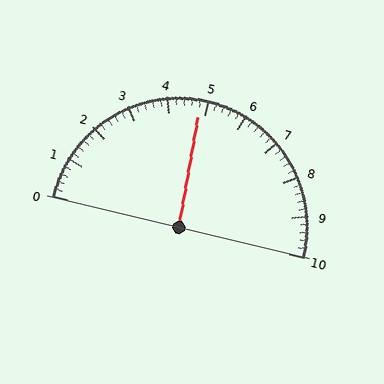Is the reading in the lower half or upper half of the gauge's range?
The reading is in the lower half of the range (0 to 10).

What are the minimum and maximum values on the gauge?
The gauge ranges from 0 to 10.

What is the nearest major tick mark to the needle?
The nearest major tick mark is 5.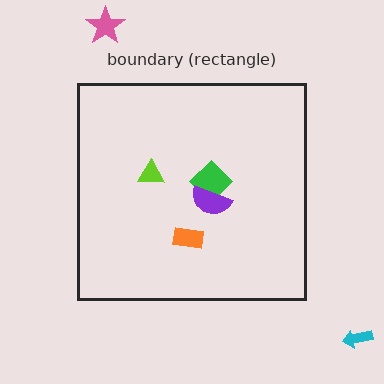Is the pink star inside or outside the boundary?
Outside.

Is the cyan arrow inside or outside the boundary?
Outside.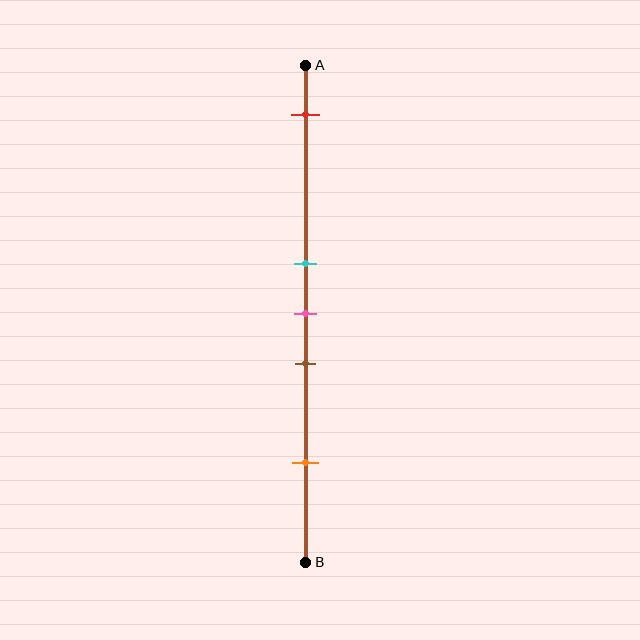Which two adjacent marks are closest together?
The cyan and pink marks are the closest adjacent pair.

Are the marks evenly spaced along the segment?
No, the marks are not evenly spaced.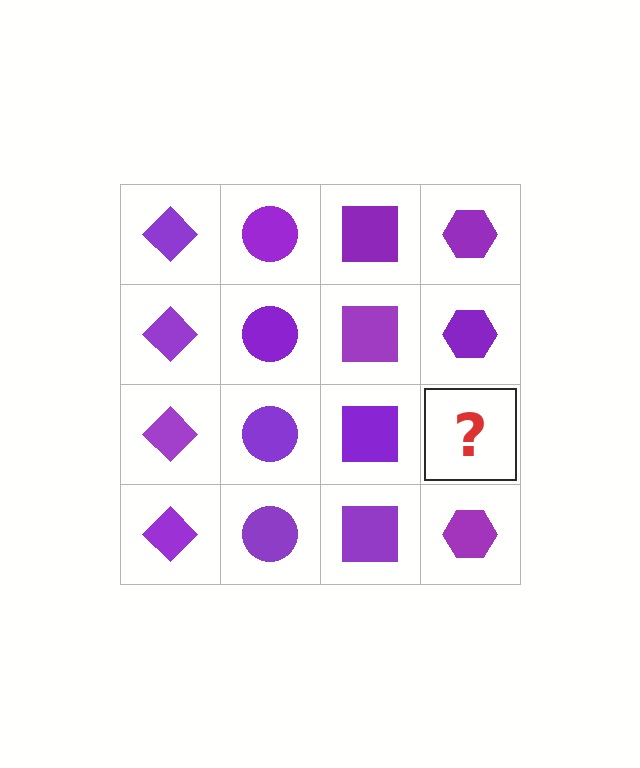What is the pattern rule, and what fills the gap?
The rule is that each column has a consistent shape. The gap should be filled with a purple hexagon.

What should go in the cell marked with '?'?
The missing cell should contain a purple hexagon.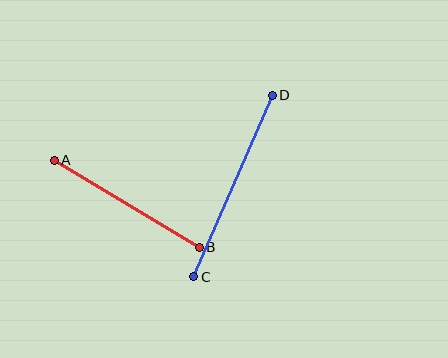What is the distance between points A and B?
The distance is approximately 169 pixels.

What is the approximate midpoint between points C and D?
The midpoint is at approximately (233, 186) pixels.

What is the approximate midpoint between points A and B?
The midpoint is at approximately (127, 204) pixels.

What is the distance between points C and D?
The distance is approximately 198 pixels.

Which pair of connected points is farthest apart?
Points C and D are farthest apart.